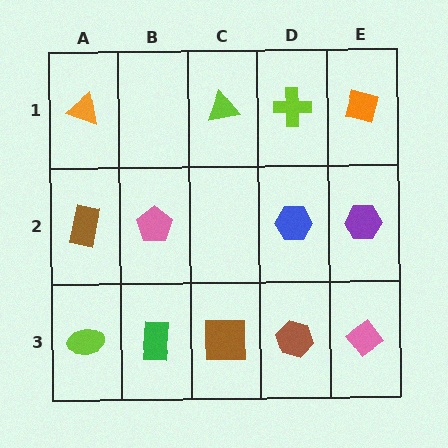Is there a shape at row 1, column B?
No, that cell is empty.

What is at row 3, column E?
A pink diamond.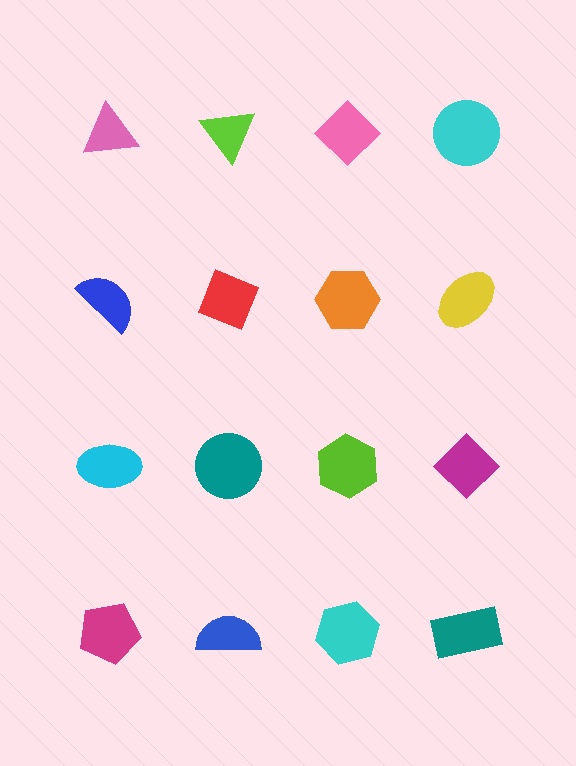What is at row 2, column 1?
A blue semicircle.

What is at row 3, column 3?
A lime hexagon.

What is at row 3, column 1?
A cyan ellipse.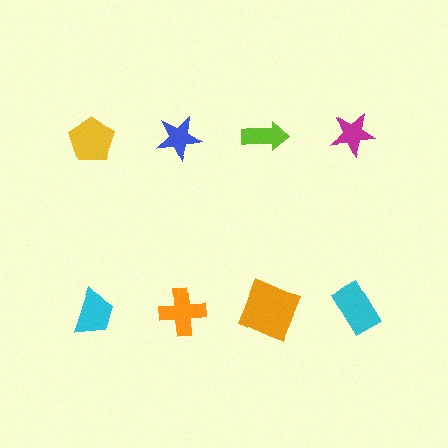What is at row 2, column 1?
A cyan trapezoid.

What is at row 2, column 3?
An orange square.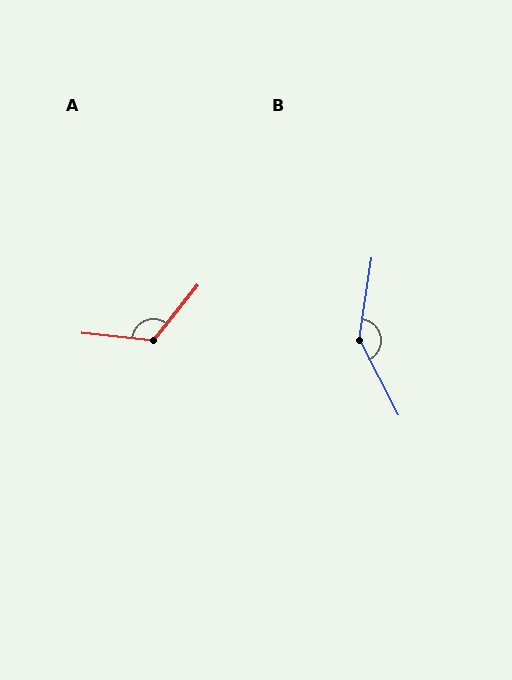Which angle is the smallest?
A, at approximately 123 degrees.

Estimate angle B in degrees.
Approximately 145 degrees.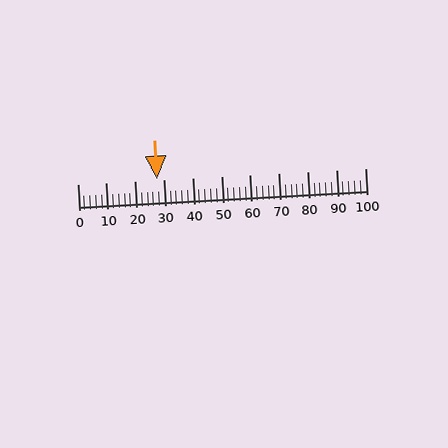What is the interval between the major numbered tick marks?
The major tick marks are spaced 10 units apart.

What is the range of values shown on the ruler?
The ruler shows values from 0 to 100.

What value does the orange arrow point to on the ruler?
The orange arrow points to approximately 28.